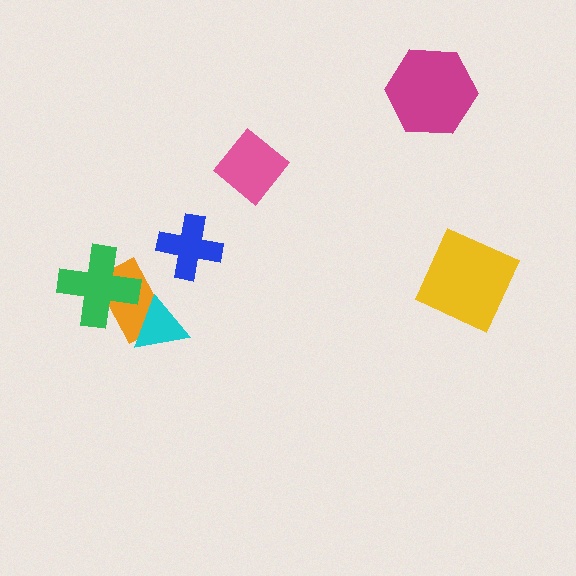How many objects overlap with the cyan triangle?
1 object overlaps with the cyan triangle.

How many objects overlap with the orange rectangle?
2 objects overlap with the orange rectangle.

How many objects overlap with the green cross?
1 object overlaps with the green cross.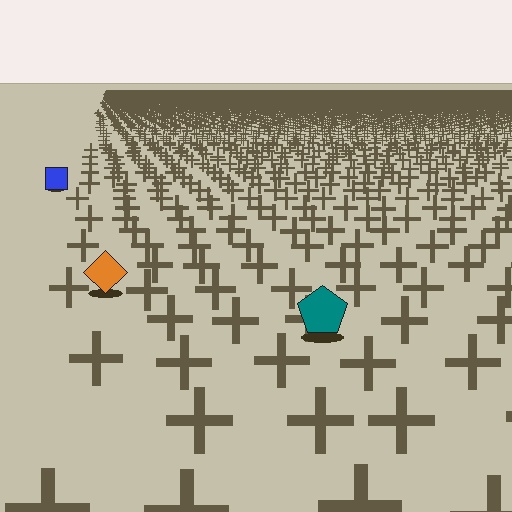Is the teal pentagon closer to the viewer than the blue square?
Yes. The teal pentagon is closer — you can tell from the texture gradient: the ground texture is coarser near it.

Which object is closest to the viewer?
The teal pentagon is closest. The texture marks near it are larger and more spread out.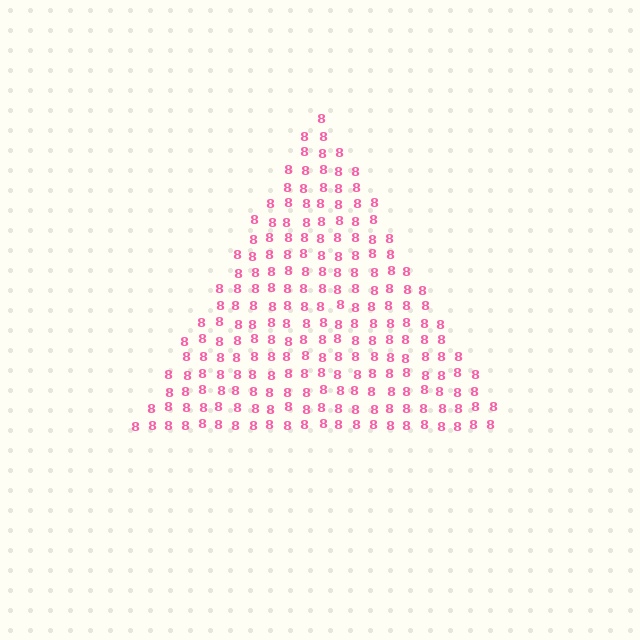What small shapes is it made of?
It is made of small digit 8's.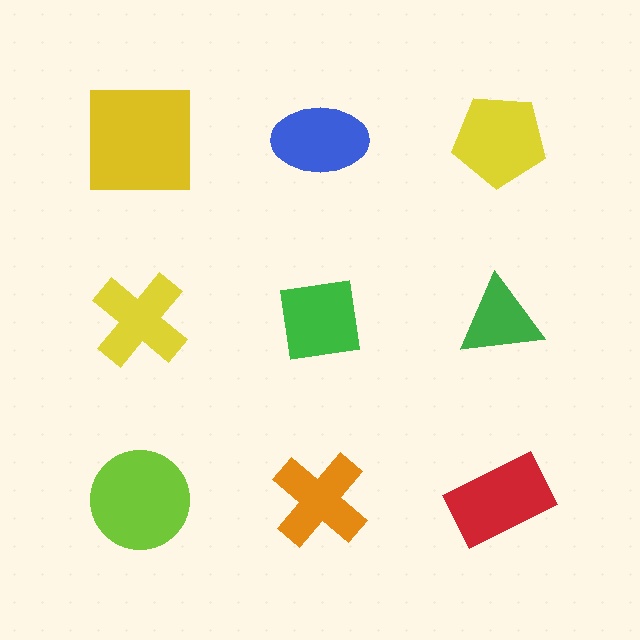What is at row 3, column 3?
A red rectangle.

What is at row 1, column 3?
A yellow pentagon.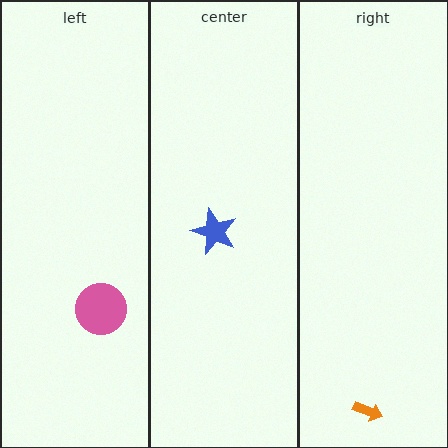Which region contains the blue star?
The center region.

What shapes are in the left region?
The pink circle.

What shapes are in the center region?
The blue star.